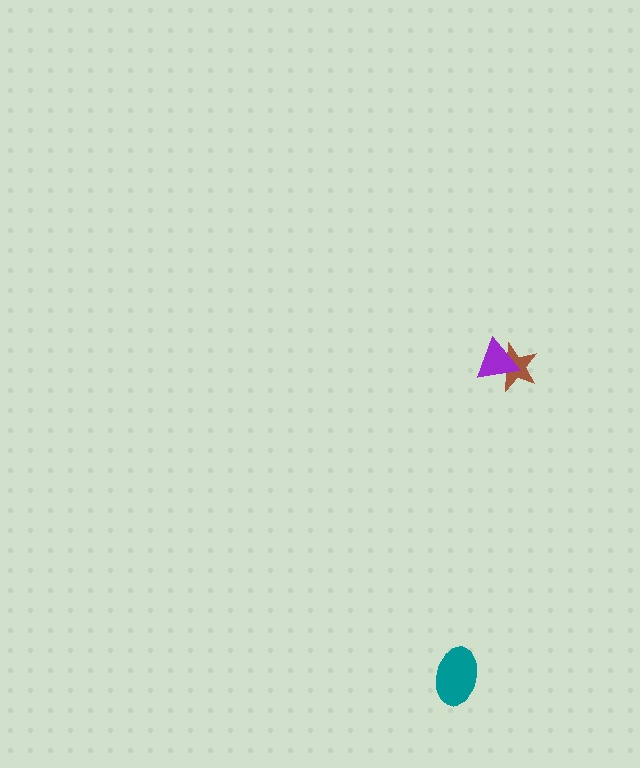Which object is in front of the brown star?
The purple triangle is in front of the brown star.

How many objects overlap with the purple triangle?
1 object overlaps with the purple triangle.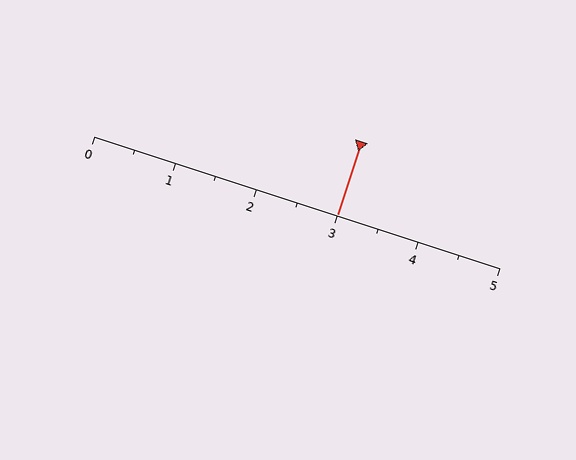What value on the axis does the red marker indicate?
The marker indicates approximately 3.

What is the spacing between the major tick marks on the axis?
The major ticks are spaced 1 apart.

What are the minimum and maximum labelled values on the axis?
The axis runs from 0 to 5.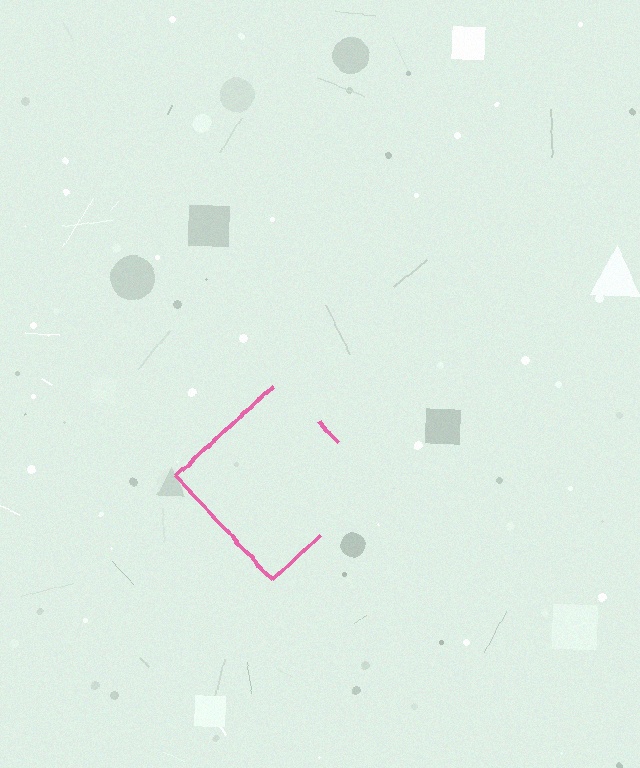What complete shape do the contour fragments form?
The contour fragments form a diamond.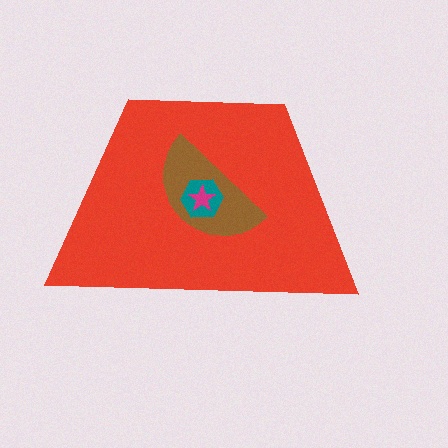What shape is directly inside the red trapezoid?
The brown semicircle.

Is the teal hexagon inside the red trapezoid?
Yes.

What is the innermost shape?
The magenta star.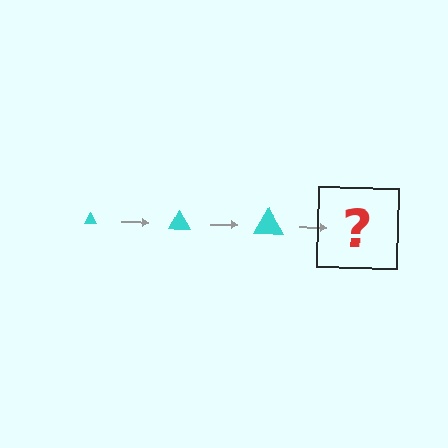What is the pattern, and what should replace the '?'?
The pattern is that the triangle gets progressively larger each step. The '?' should be a cyan triangle, larger than the previous one.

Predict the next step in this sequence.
The next step is a cyan triangle, larger than the previous one.